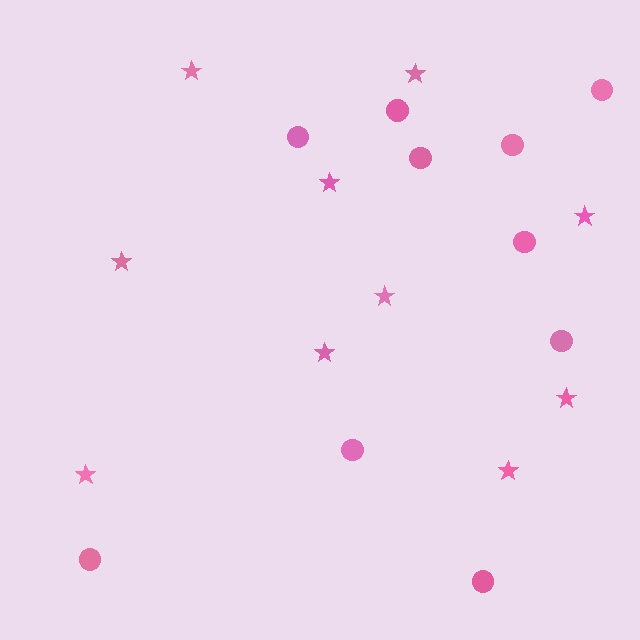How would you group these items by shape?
There are 2 groups: one group of circles (10) and one group of stars (10).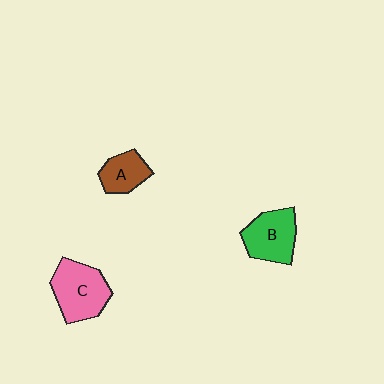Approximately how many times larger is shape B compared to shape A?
Approximately 1.5 times.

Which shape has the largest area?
Shape C (pink).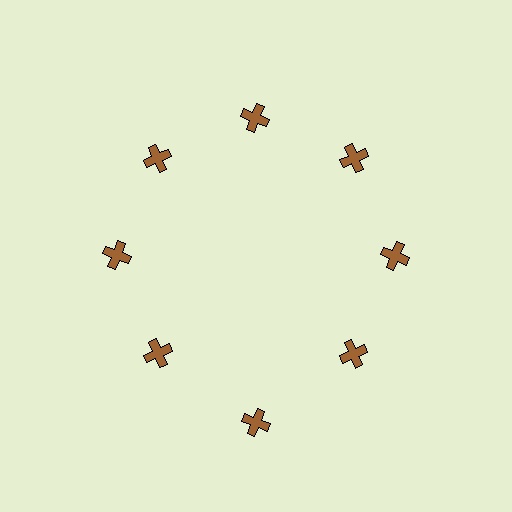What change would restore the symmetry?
The symmetry would be restored by moving it inward, back onto the ring so that all 8 crosses sit at equal angles and equal distance from the center.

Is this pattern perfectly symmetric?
No. The 8 brown crosses are arranged in a ring, but one element near the 6 o'clock position is pushed outward from the center, breaking the 8-fold rotational symmetry.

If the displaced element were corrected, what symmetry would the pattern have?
It would have 8-fold rotational symmetry — the pattern would map onto itself every 45 degrees.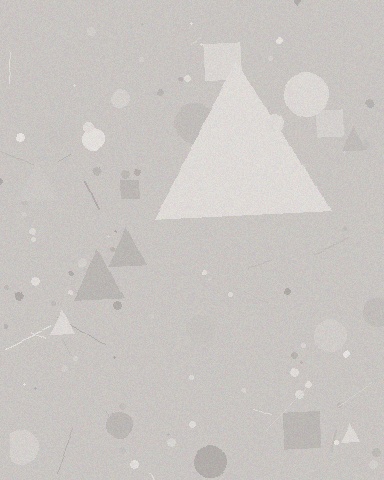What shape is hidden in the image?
A triangle is hidden in the image.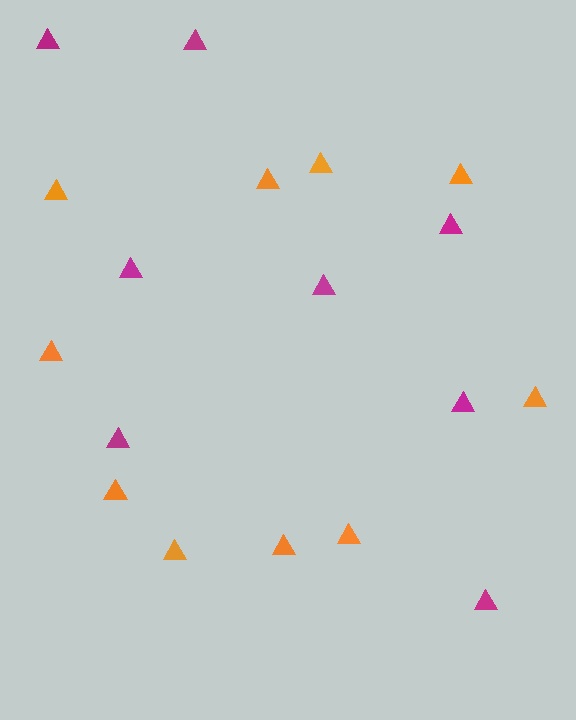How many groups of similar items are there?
There are 2 groups: one group of orange triangles (10) and one group of magenta triangles (8).